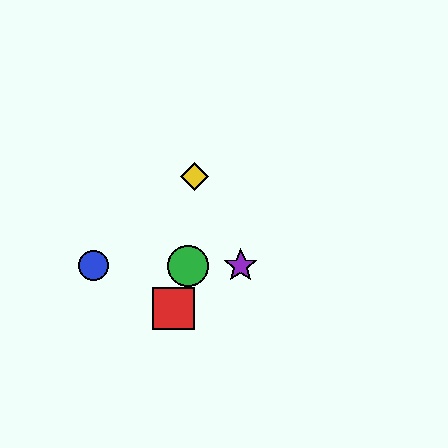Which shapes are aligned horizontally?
The blue circle, the green circle, the purple star are aligned horizontally.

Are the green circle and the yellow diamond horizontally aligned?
No, the green circle is at y≈266 and the yellow diamond is at y≈176.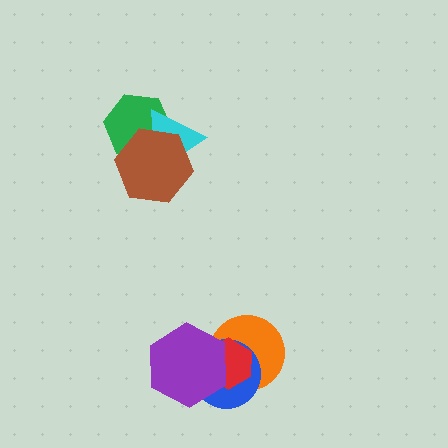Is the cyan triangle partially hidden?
Yes, it is partially covered by another shape.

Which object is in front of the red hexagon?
The purple hexagon is in front of the red hexagon.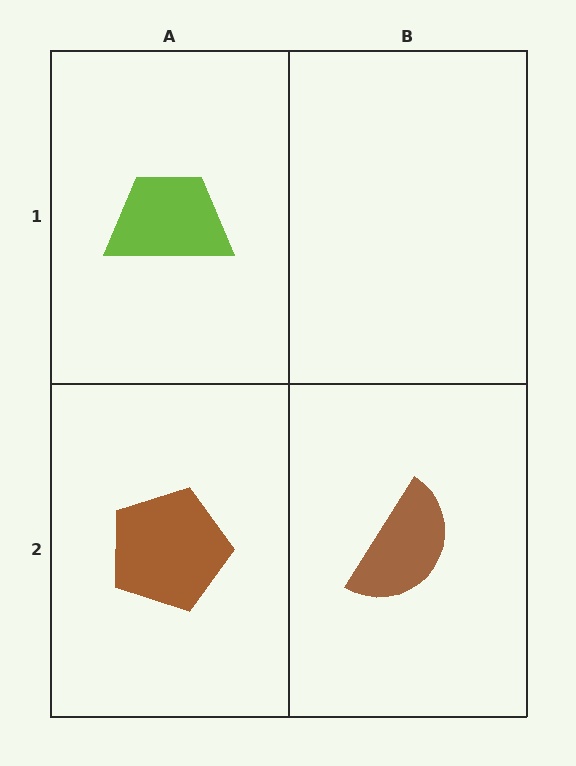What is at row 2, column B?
A brown semicircle.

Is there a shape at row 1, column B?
No, that cell is empty.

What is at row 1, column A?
A lime trapezoid.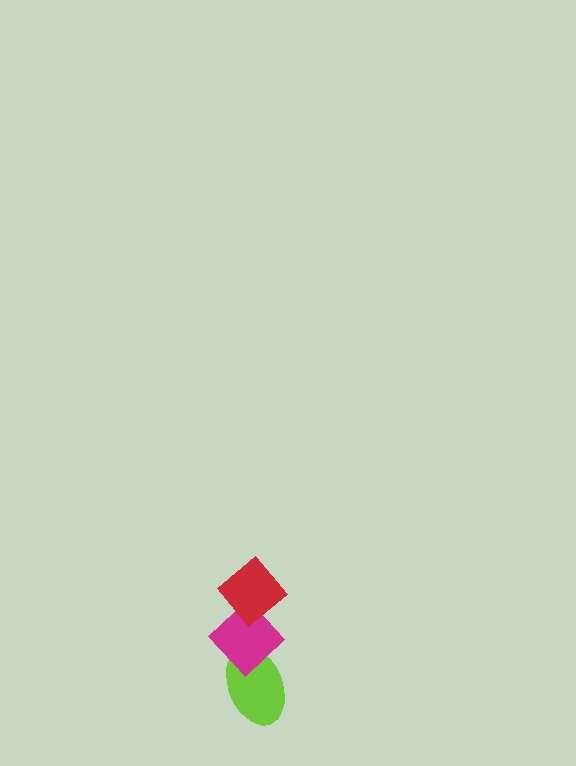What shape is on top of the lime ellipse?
The magenta diamond is on top of the lime ellipse.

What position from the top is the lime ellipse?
The lime ellipse is 3rd from the top.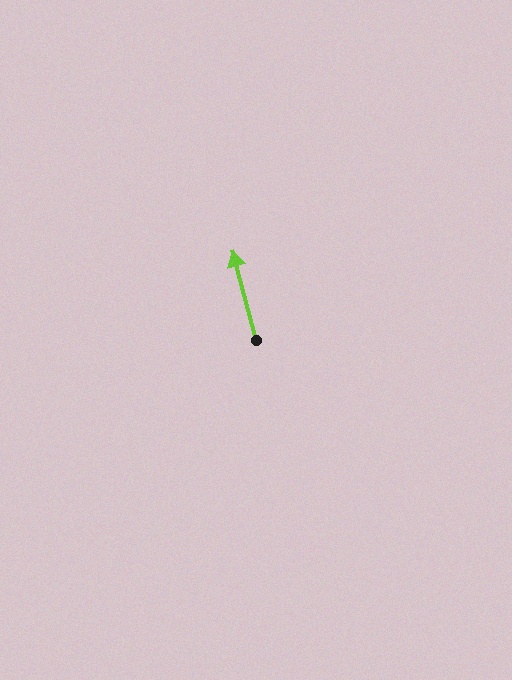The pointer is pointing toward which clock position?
Roughly 12 o'clock.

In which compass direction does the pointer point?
North.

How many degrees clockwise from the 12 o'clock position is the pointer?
Approximately 345 degrees.